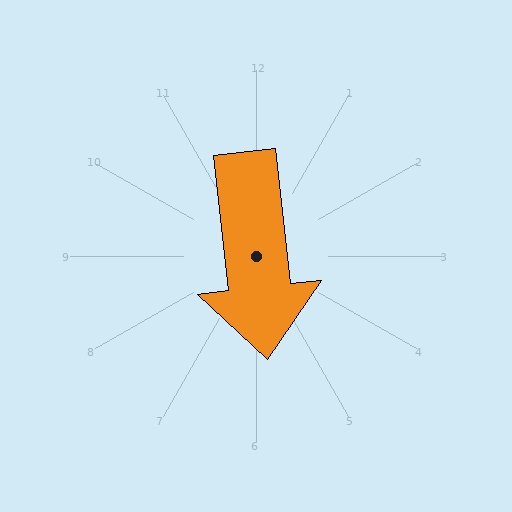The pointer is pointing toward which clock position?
Roughly 6 o'clock.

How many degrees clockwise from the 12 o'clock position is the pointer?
Approximately 174 degrees.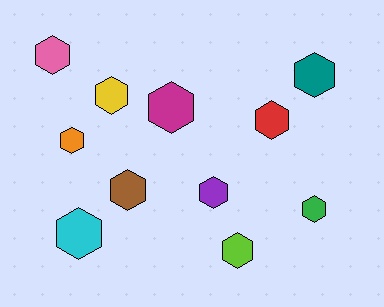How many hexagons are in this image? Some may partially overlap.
There are 11 hexagons.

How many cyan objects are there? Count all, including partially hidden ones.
There is 1 cyan object.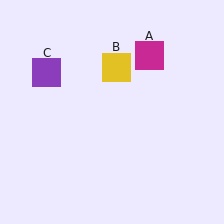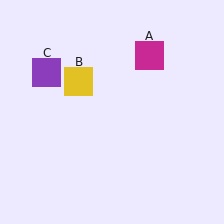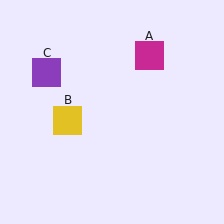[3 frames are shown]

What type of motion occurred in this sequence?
The yellow square (object B) rotated counterclockwise around the center of the scene.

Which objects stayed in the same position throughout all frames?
Magenta square (object A) and purple square (object C) remained stationary.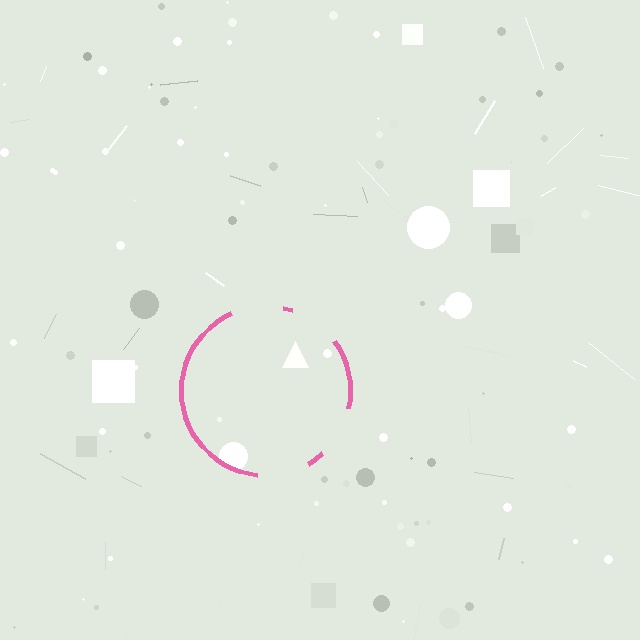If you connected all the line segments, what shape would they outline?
They would outline a circle.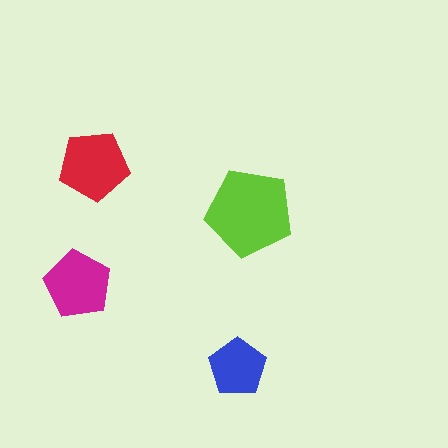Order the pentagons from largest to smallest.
the lime one, the red one, the magenta one, the blue one.